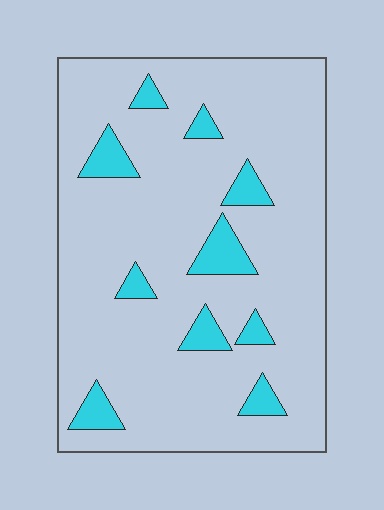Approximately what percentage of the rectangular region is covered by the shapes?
Approximately 10%.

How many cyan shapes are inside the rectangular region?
10.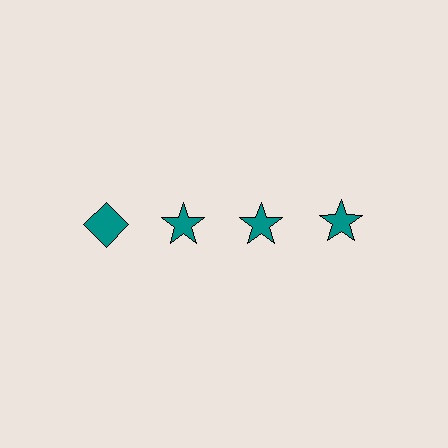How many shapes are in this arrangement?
There are 4 shapes arranged in a grid pattern.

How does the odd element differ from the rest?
It has a different shape: diamond instead of star.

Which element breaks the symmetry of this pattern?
The teal diamond in the top row, leftmost column breaks the symmetry. All other shapes are teal stars.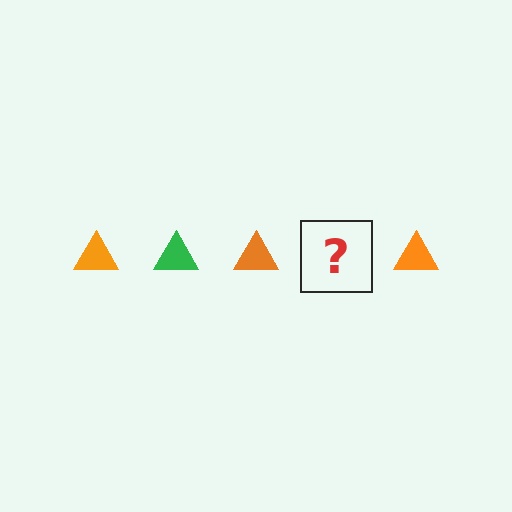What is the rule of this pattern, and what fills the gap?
The rule is that the pattern cycles through orange, green triangles. The gap should be filled with a green triangle.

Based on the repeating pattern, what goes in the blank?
The blank should be a green triangle.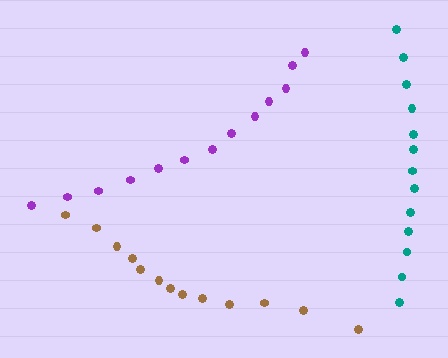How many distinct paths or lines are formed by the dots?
There are 3 distinct paths.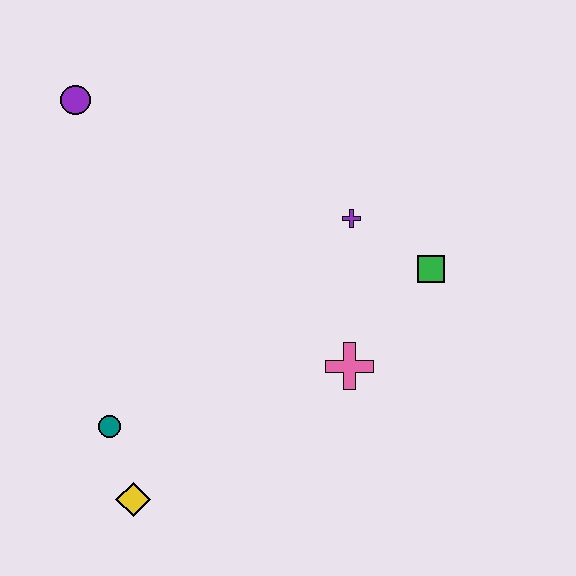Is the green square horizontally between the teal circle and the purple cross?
No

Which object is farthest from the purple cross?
The yellow diamond is farthest from the purple cross.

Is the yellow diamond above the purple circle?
No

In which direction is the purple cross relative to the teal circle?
The purple cross is to the right of the teal circle.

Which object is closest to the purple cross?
The green square is closest to the purple cross.